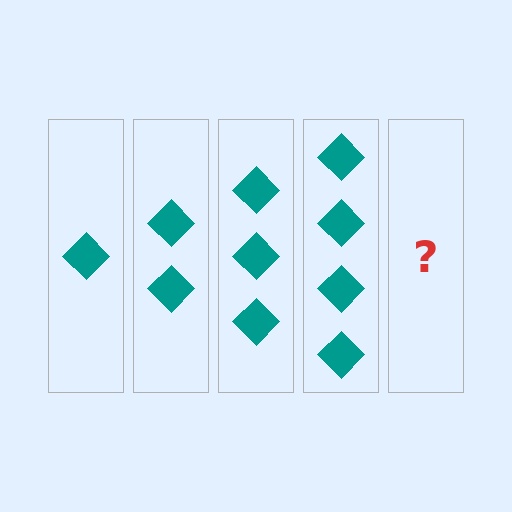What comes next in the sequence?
The next element should be 5 diamonds.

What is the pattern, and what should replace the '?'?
The pattern is that each step adds one more diamond. The '?' should be 5 diamonds.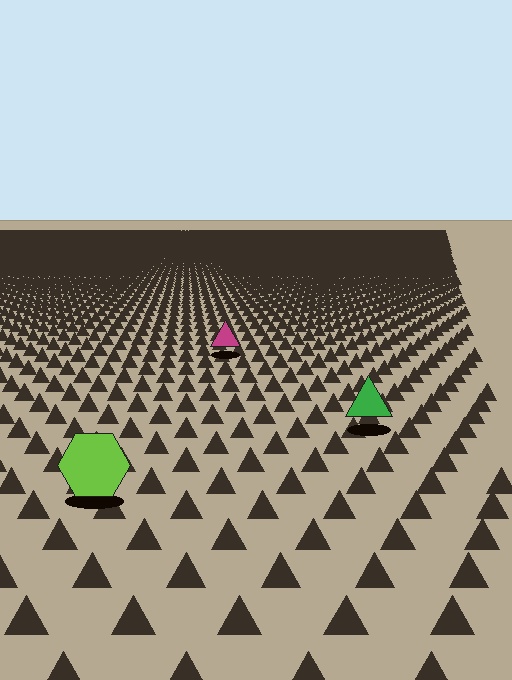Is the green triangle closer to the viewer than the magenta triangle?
Yes. The green triangle is closer — you can tell from the texture gradient: the ground texture is coarser near it.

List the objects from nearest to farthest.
From nearest to farthest: the lime hexagon, the green triangle, the magenta triangle.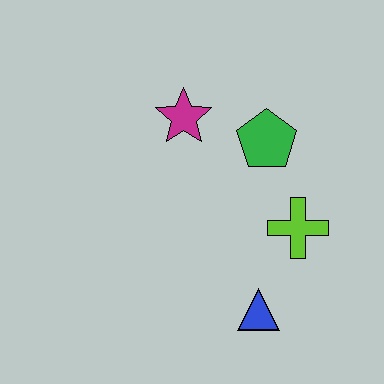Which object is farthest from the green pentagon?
The blue triangle is farthest from the green pentagon.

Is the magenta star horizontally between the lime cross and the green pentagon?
No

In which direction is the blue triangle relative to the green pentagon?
The blue triangle is below the green pentagon.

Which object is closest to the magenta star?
The green pentagon is closest to the magenta star.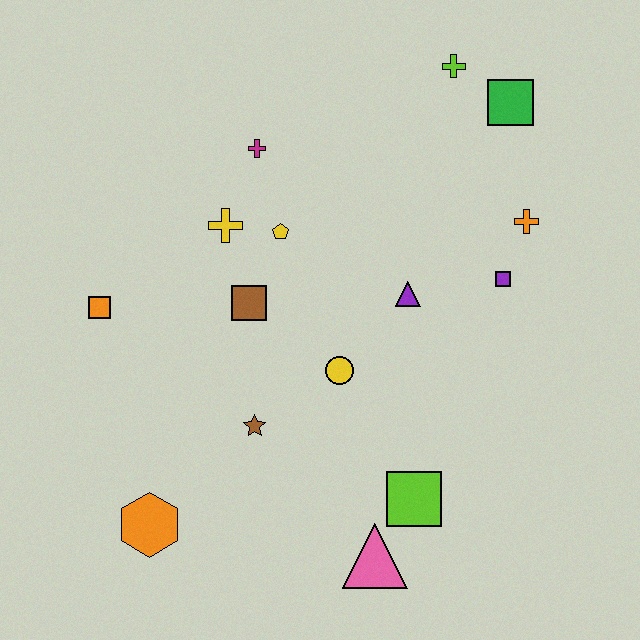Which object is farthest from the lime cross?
The orange hexagon is farthest from the lime cross.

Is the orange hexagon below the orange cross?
Yes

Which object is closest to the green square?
The lime cross is closest to the green square.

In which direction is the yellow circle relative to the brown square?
The yellow circle is to the right of the brown square.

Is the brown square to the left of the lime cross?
Yes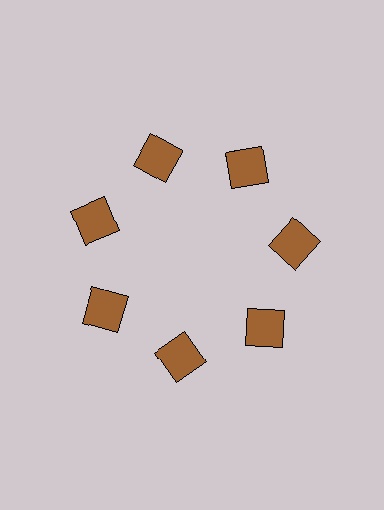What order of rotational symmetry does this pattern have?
This pattern has 7-fold rotational symmetry.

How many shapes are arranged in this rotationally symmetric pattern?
There are 7 shapes, arranged in 7 groups of 1.